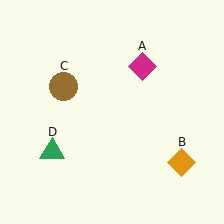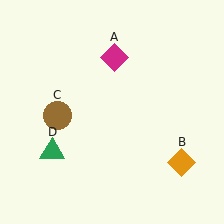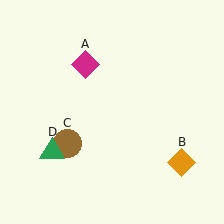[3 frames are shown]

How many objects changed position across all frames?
2 objects changed position: magenta diamond (object A), brown circle (object C).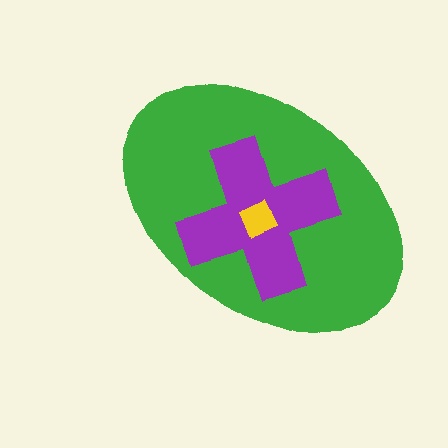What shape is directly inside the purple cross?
The yellow diamond.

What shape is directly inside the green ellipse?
The purple cross.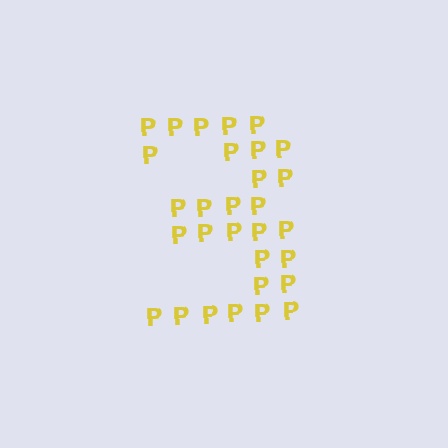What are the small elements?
The small elements are letter P's.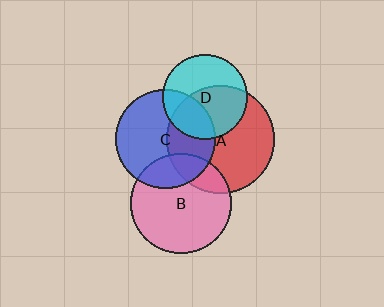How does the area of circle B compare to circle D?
Approximately 1.4 times.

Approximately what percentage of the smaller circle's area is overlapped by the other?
Approximately 30%.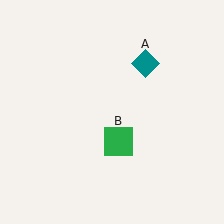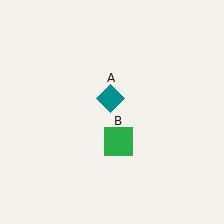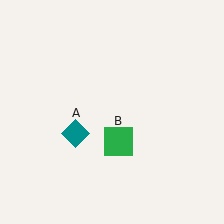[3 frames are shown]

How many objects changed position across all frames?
1 object changed position: teal diamond (object A).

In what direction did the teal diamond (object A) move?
The teal diamond (object A) moved down and to the left.